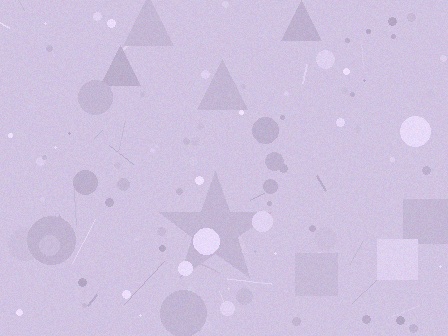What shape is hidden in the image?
A star is hidden in the image.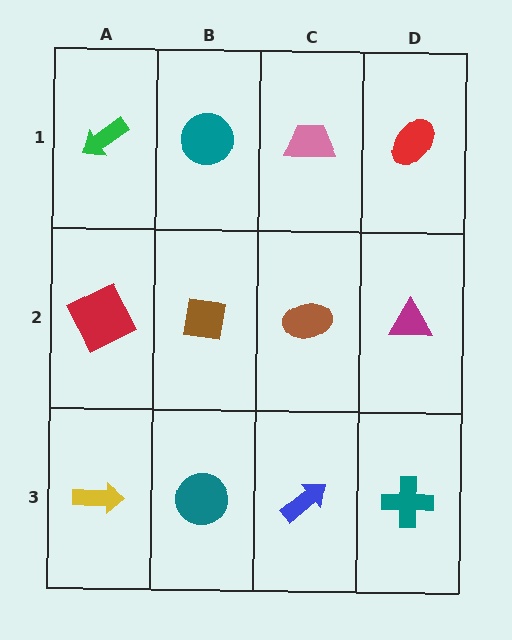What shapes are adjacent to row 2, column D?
A red ellipse (row 1, column D), a teal cross (row 3, column D), a brown ellipse (row 2, column C).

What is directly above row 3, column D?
A magenta triangle.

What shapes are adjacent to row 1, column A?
A red square (row 2, column A), a teal circle (row 1, column B).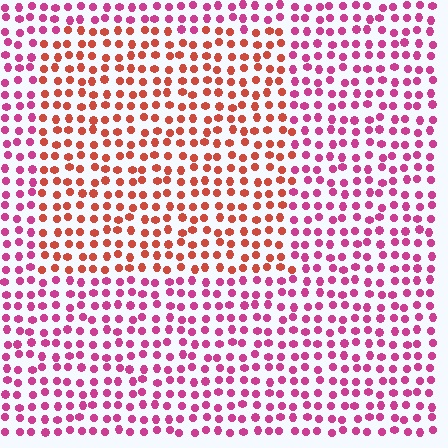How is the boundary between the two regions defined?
The boundary is defined purely by a slight shift in hue (about 42 degrees). Spacing, size, and orientation are identical on both sides.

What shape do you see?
I see a rectangle.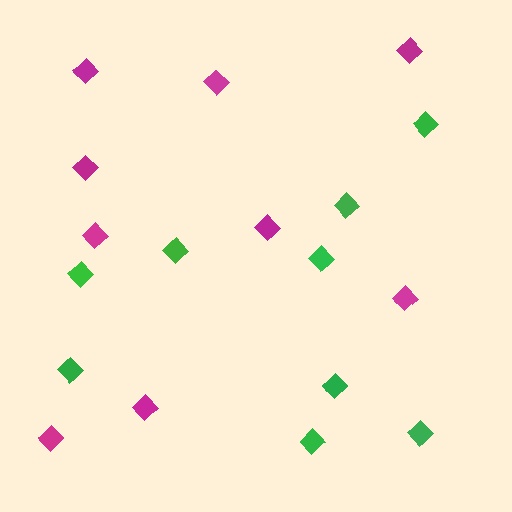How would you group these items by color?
There are 2 groups: one group of magenta diamonds (9) and one group of green diamonds (9).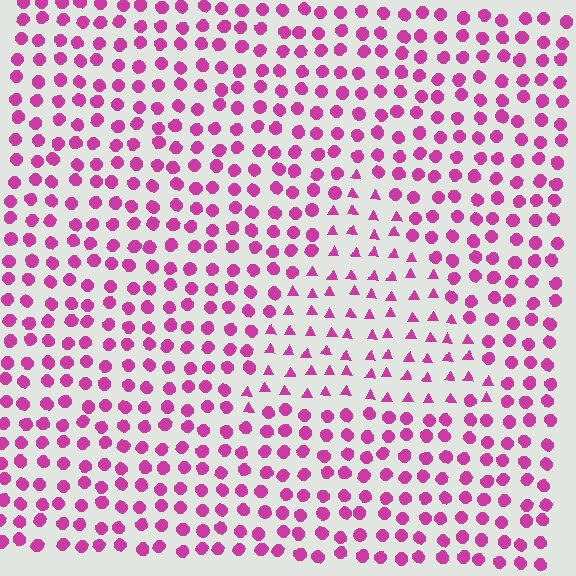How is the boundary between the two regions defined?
The boundary is defined by a change in element shape: triangles inside vs. circles outside. All elements share the same color and spacing.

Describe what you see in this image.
The image is filled with small magenta elements arranged in a uniform grid. A triangle-shaped region contains triangles, while the surrounding area contains circles. The boundary is defined purely by the change in element shape.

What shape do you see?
I see a triangle.